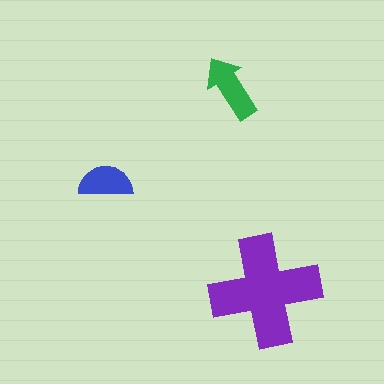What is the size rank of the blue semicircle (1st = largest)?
3rd.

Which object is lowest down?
The purple cross is bottommost.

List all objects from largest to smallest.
The purple cross, the green arrow, the blue semicircle.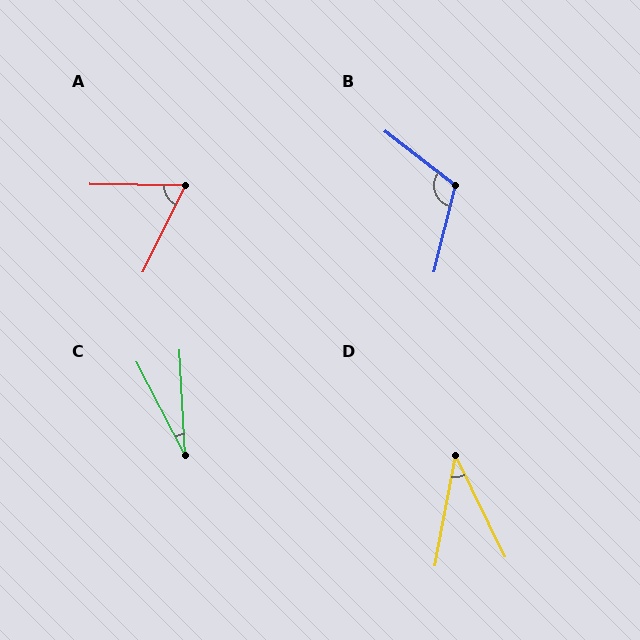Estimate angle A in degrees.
Approximately 65 degrees.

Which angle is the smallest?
C, at approximately 25 degrees.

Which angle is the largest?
B, at approximately 113 degrees.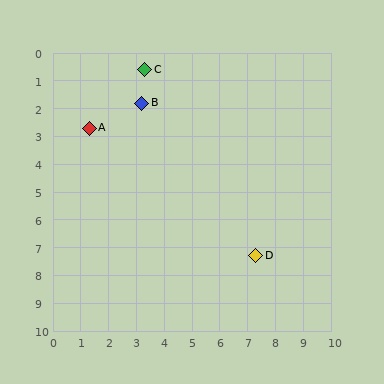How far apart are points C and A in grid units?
Points C and A are about 2.9 grid units apart.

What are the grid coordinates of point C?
Point C is at approximately (3.3, 0.6).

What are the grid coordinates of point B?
Point B is at approximately (3.2, 1.8).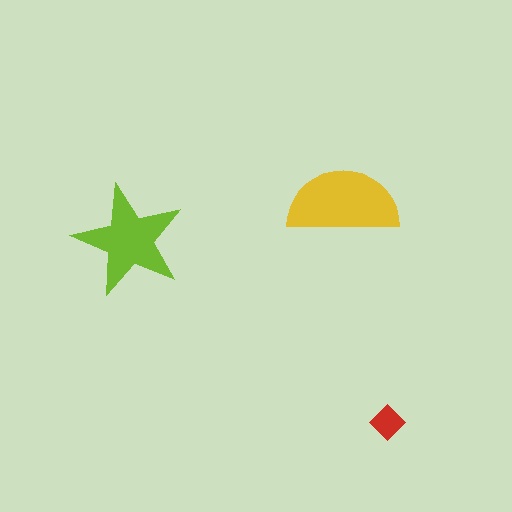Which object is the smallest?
The red diamond.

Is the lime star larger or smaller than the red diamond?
Larger.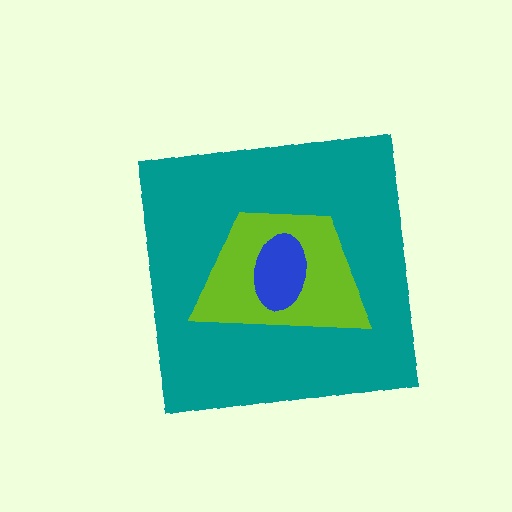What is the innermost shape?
The blue ellipse.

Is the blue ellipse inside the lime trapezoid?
Yes.